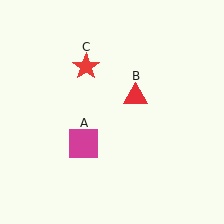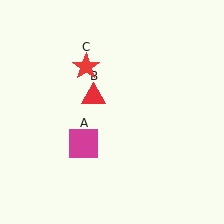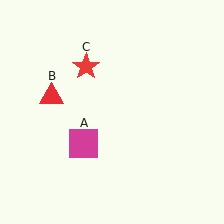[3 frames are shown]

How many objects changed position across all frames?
1 object changed position: red triangle (object B).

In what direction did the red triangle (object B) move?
The red triangle (object B) moved left.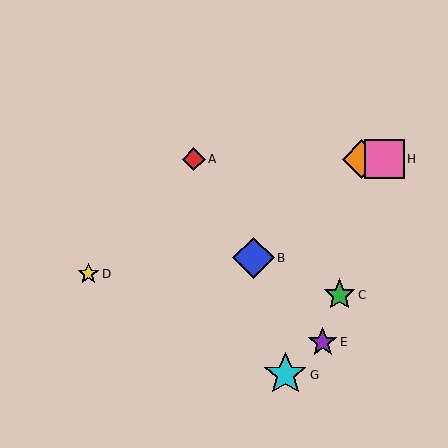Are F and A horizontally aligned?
Yes, both are at y≈159.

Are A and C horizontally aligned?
No, A is at y≈159 and C is at y≈295.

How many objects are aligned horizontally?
3 objects (A, F, H) are aligned horizontally.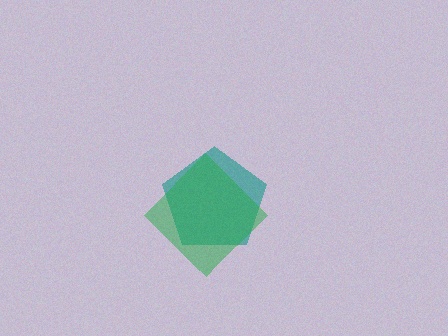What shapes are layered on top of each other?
The layered shapes are: a teal pentagon, a green diamond.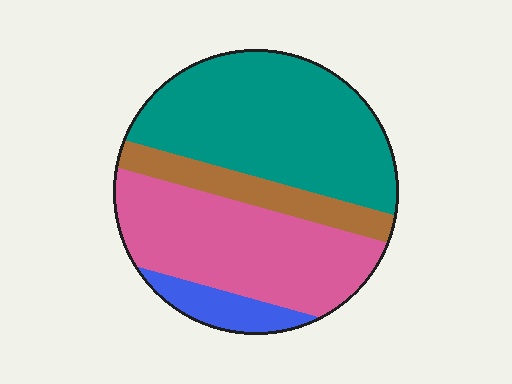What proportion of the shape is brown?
Brown covers 13% of the shape.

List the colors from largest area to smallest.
From largest to smallest: teal, pink, brown, blue.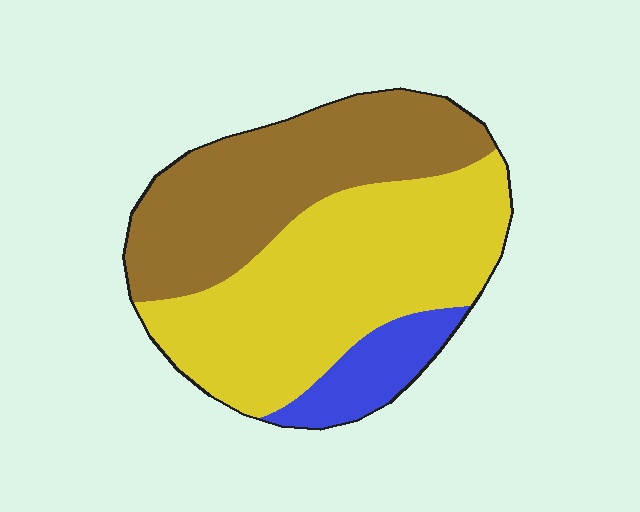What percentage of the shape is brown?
Brown covers about 40% of the shape.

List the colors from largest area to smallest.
From largest to smallest: yellow, brown, blue.